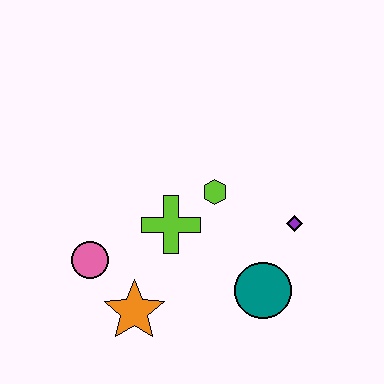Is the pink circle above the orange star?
Yes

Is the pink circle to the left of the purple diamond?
Yes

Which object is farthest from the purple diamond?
The pink circle is farthest from the purple diamond.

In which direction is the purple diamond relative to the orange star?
The purple diamond is to the right of the orange star.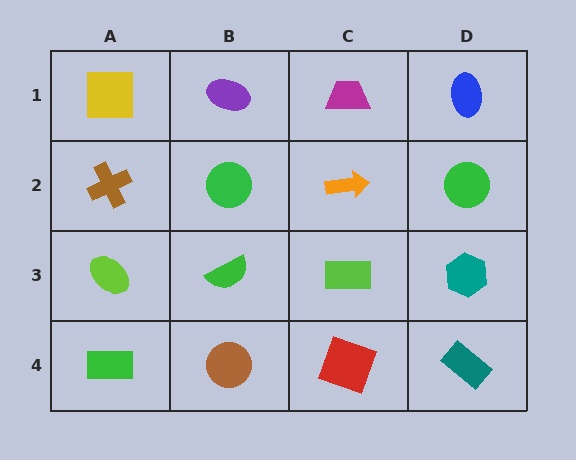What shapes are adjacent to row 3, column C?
An orange arrow (row 2, column C), a red square (row 4, column C), a green semicircle (row 3, column B), a teal hexagon (row 3, column D).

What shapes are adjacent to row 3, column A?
A brown cross (row 2, column A), a green rectangle (row 4, column A), a green semicircle (row 3, column B).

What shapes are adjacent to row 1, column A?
A brown cross (row 2, column A), a purple ellipse (row 1, column B).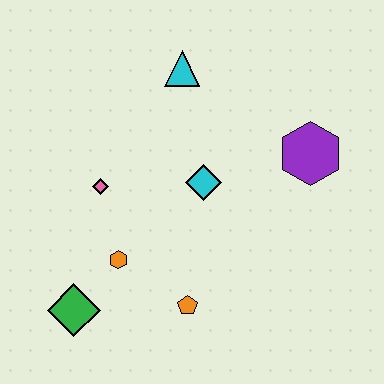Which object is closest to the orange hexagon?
The green diamond is closest to the orange hexagon.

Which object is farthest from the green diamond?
The purple hexagon is farthest from the green diamond.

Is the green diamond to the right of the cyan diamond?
No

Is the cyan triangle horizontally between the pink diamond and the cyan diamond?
Yes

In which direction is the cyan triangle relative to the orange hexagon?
The cyan triangle is above the orange hexagon.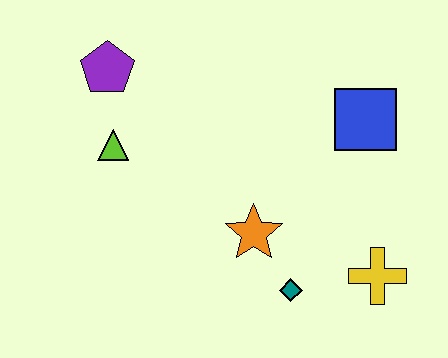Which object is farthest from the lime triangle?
The yellow cross is farthest from the lime triangle.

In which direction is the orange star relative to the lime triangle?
The orange star is to the right of the lime triangle.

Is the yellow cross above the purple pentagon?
No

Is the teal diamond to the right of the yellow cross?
No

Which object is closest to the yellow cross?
The teal diamond is closest to the yellow cross.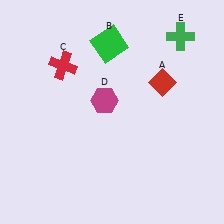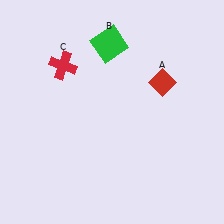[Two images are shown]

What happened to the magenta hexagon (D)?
The magenta hexagon (D) was removed in Image 2. It was in the top-left area of Image 1.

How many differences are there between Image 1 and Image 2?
There are 2 differences between the two images.